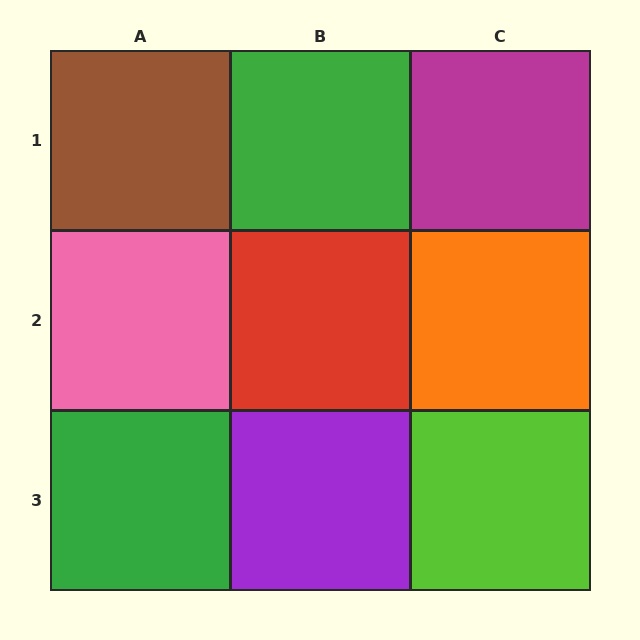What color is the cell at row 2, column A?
Pink.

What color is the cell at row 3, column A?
Green.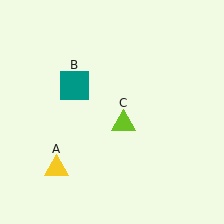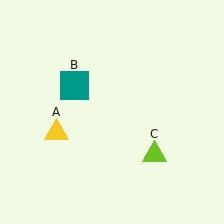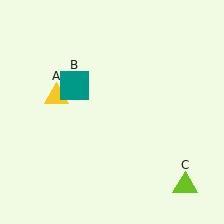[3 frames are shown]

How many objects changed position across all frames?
2 objects changed position: yellow triangle (object A), lime triangle (object C).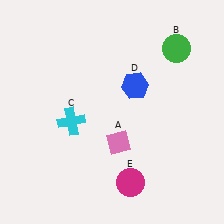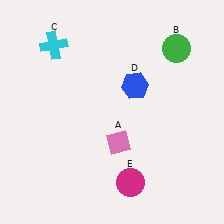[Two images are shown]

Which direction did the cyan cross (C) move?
The cyan cross (C) moved up.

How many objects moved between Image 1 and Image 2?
1 object moved between the two images.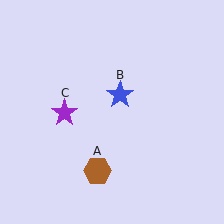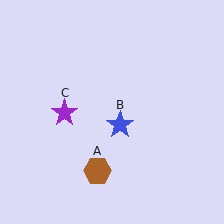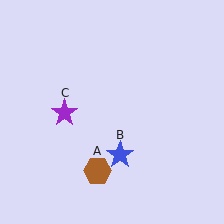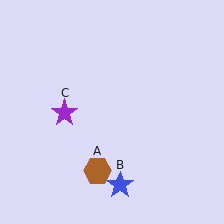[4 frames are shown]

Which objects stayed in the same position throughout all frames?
Brown hexagon (object A) and purple star (object C) remained stationary.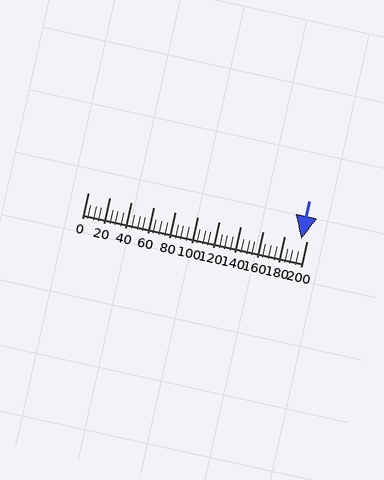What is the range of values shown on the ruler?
The ruler shows values from 0 to 200.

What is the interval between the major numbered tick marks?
The major tick marks are spaced 20 units apart.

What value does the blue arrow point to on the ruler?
The blue arrow points to approximately 195.